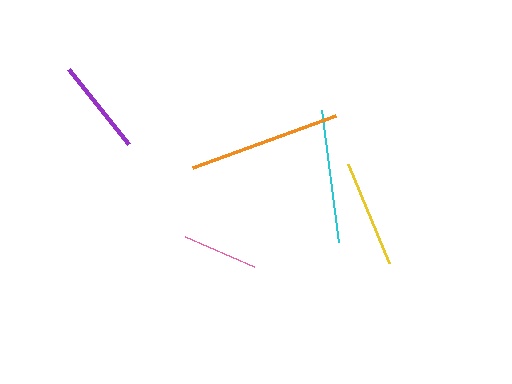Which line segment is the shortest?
The pink line is the shortest at approximately 76 pixels.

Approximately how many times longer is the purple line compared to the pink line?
The purple line is approximately 1.3 times the length of the pink line.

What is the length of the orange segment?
The orange segment is approximately 153 pixels long.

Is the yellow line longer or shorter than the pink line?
The yellow line is longer than the pink line.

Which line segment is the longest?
The orange line is the longest at approximately 153 pixels.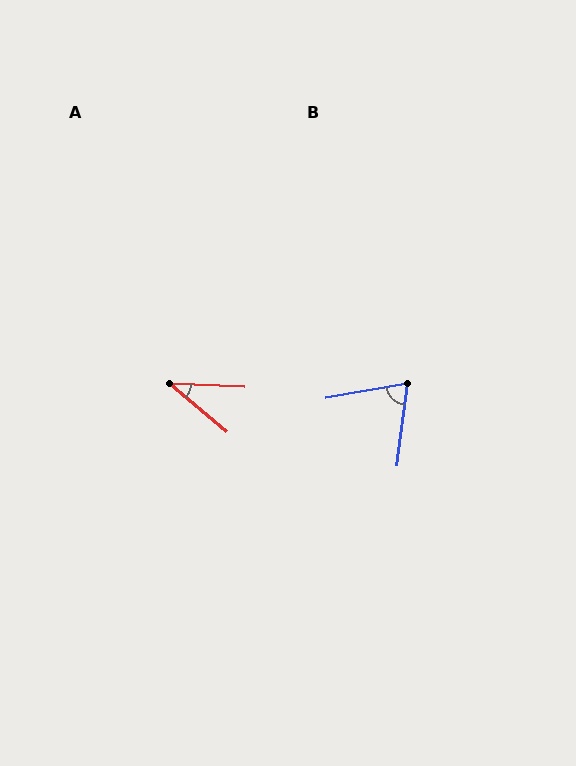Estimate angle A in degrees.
Approximately 37 degrees.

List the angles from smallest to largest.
A (37°), B (72°).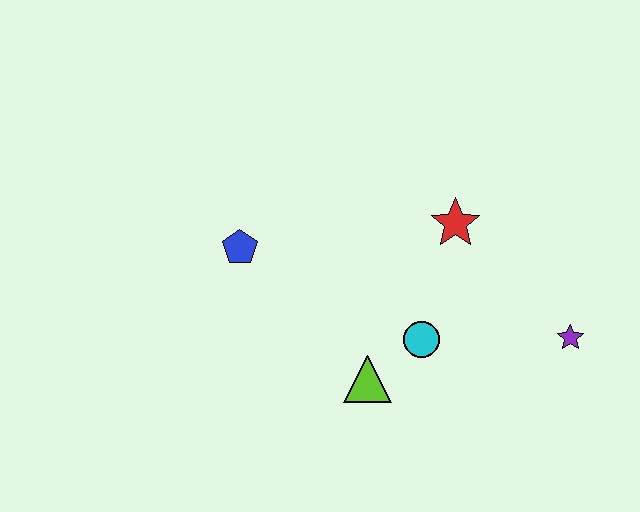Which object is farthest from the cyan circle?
The blue pentagon is farthest from the cyan circle.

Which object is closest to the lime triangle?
The cyan circle is closest to the lime triangle.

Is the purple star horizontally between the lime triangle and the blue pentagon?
No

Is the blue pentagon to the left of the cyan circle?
Yes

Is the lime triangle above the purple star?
No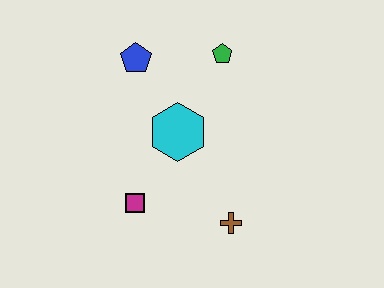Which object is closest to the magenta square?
The cyan hexagon is closest to the magenta square.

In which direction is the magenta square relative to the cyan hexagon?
The magenta square is below the cyan hexagon.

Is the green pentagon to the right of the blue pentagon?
Yes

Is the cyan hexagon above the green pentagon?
No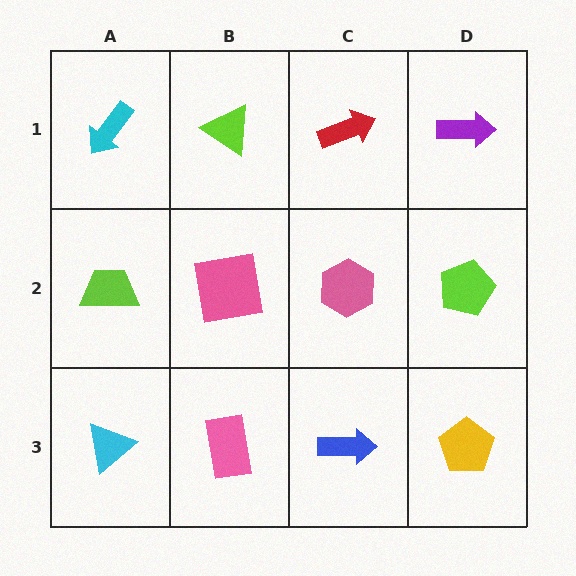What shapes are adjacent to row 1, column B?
A pink square (row 2, column B), a cyan arrow (row 1, column A), a red arrow (row 1, column C).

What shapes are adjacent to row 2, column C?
A red arrow (row 1, column C), a blue arrow (row 3, column C), a pink square (row 2, column B), a lime pentagon (row 2, column D).